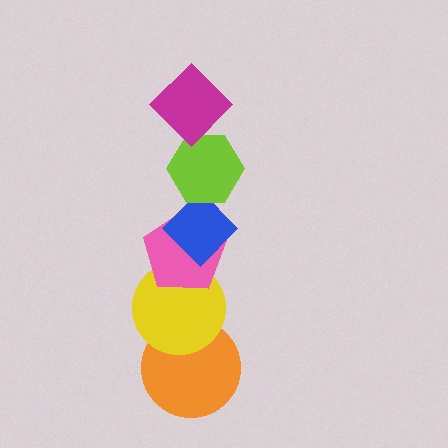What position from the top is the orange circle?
The orange circle is 6th from the top.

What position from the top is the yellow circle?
The yellow circle is 5th from the top.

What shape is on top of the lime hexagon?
The magenta diamond is on top of the lime hexagon.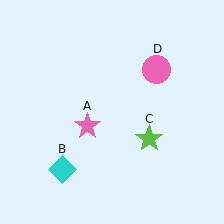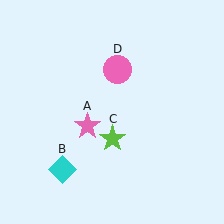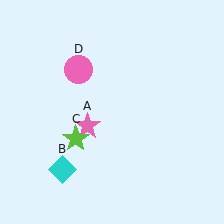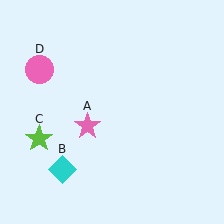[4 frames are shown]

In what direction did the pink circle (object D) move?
The pink circle (object D) moved left.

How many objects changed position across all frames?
2 objects changed position: lime star (object C), pink circle (object D).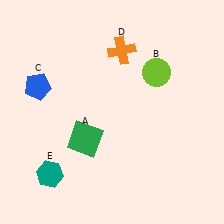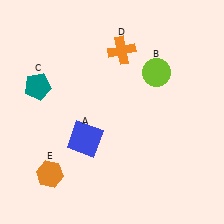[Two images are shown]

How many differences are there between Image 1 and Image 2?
There are 3 differences between the two images.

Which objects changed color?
A changed from green to blue. C changed from blue to teal. E changed from teal to orange.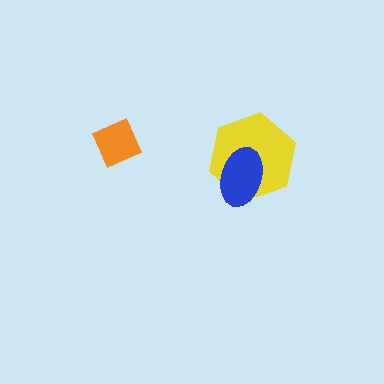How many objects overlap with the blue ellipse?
1 object overlaps with the blue ellipse.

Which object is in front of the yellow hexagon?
The blue ellipse is in front of the yellow hexagon.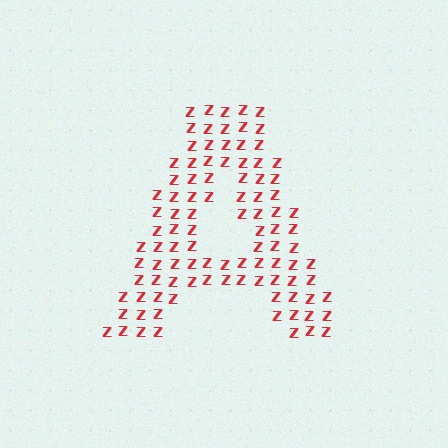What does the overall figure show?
The overall figure shows the letter A.